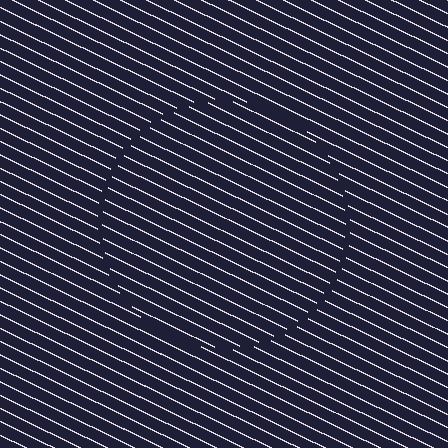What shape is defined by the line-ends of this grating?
An illusory circle. The interior of the shape contains the same grating, shifted by half a period — the contour is defined by the phase discontinuity where line-ends from the inner and outer gratings abut.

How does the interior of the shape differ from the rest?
The interior of the shape contains the same grating, shifted by half a period — the contour is defined by the phase discontinuity where line-ends from the inner and outer gratings abut.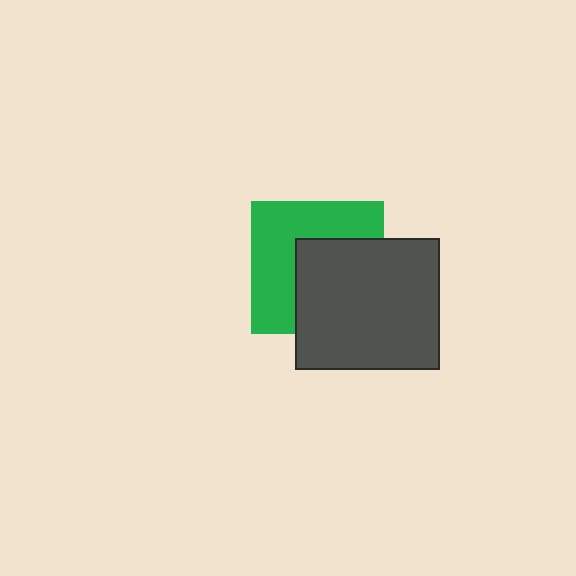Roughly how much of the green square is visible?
About half of it is visible (roughly 52%).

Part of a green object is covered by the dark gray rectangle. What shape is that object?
It is a square.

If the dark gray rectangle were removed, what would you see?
You would see the complete green square.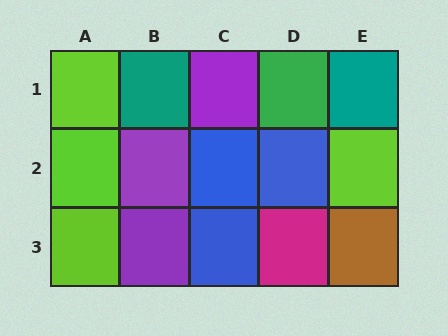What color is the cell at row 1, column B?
Teal.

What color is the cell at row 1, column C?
Purple.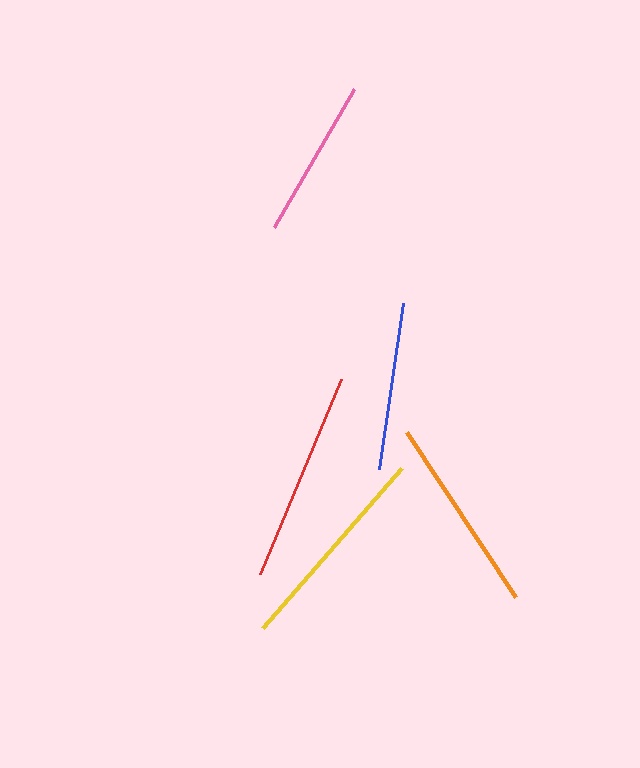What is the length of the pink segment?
The pink segment is approximately 160 pixels long.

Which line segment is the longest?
The red line is the longest at approximately 212 pixels.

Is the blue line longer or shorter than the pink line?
The blue line is longer than the pink line.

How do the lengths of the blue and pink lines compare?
The blue and pink lines are approximately the same length.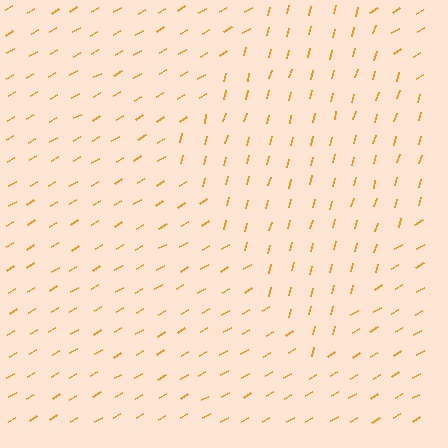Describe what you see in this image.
The image is filled with small orange line segments. A diamond region in the image has lines oriented differently from the surrounding lines, creating a visible texture boundary.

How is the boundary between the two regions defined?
The boundary is defined purely by a change in line orientation (approximately 45 degrees difference). All lines are the same color and thickness.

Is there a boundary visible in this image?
Yes, there is a texture boundary formed by a change in line orientation.